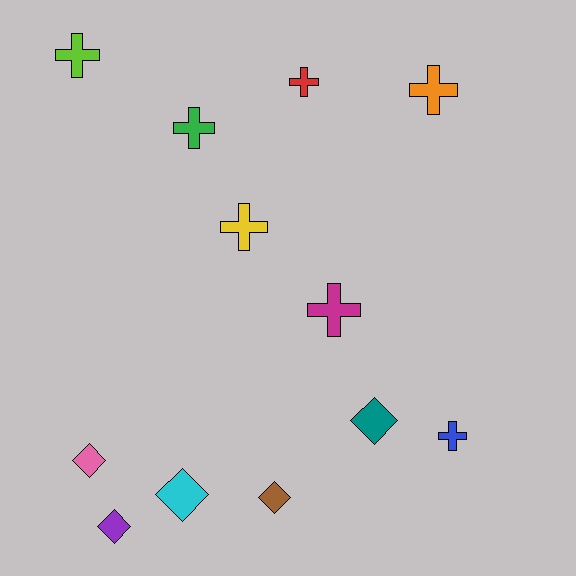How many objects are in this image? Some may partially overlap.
There are 12 objects.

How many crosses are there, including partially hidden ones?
There are 7 crosses.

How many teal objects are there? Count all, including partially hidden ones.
There is 1 teal object.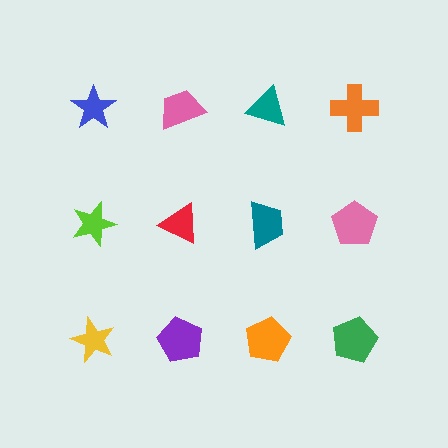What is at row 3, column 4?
A green pentagon.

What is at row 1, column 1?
A blue star.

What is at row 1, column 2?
A pink trapezoid.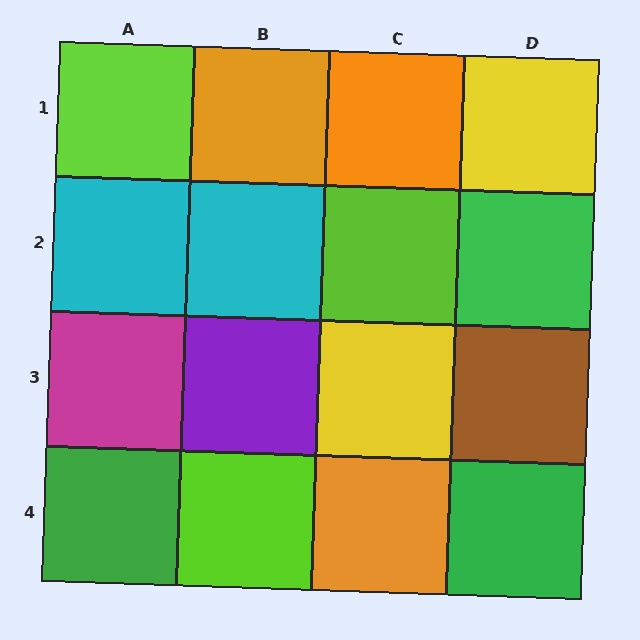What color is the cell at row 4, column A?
Green.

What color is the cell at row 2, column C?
Lime.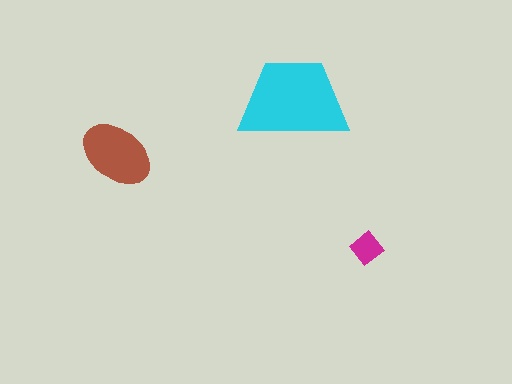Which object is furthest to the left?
The brown ellipse is leftmost.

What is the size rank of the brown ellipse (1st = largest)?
2nd.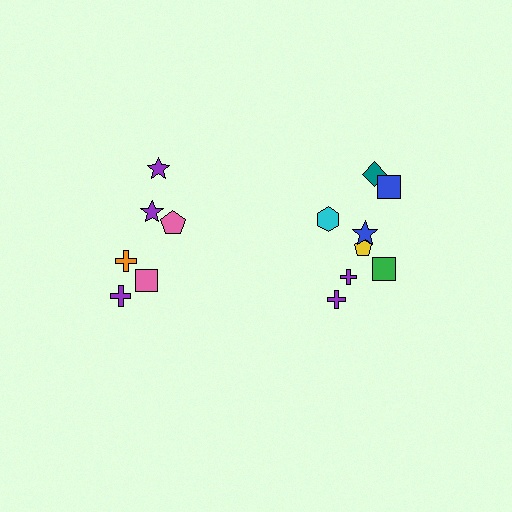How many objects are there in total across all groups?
There are 14 objects.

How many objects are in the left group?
There are 6 objects.